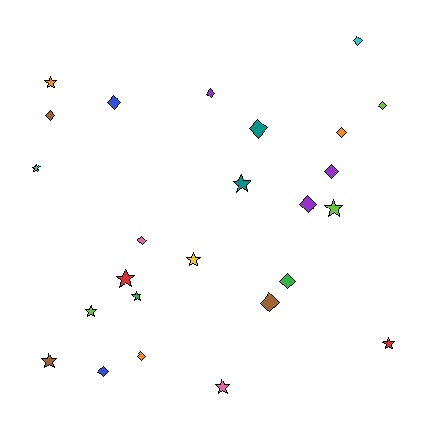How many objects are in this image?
There are 25 objects.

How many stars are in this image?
There are 11 stars.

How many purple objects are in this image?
There are 3 purple objects.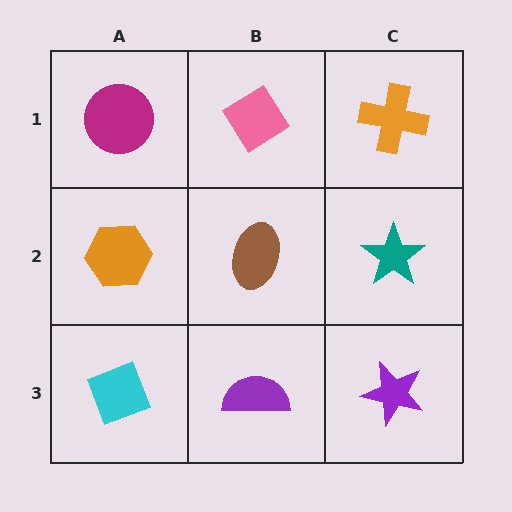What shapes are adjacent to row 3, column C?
A teal star (row 2, column C), a purple semicircle (row 3, column B).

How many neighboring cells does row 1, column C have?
2.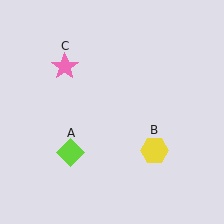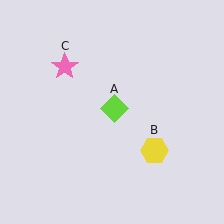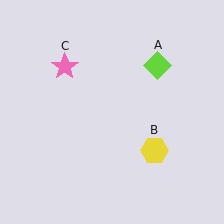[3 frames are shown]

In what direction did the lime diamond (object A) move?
The lime diamond (object A) moved up and to the right.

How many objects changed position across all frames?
1 object changed position: lime diamond (object A).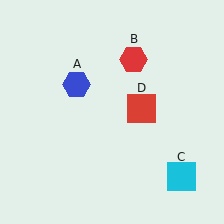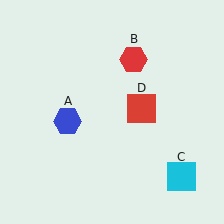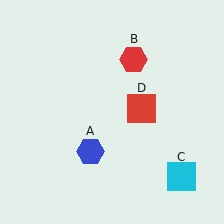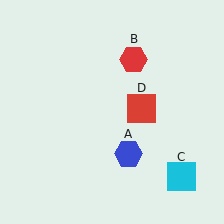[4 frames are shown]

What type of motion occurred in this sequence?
The blue hexagon (object A) rotated counterclockwise around the center of the scene.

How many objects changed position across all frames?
1 object changed position: blue hexagon (object A).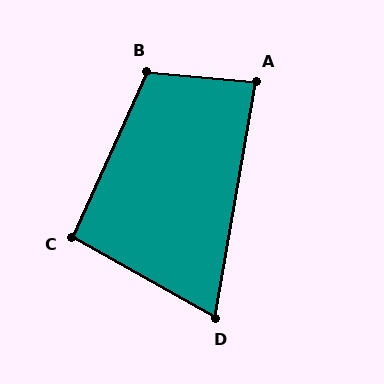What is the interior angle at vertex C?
Approximately 95 degrees (obtuse).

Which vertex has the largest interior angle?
B, at approximately 110 degrees.